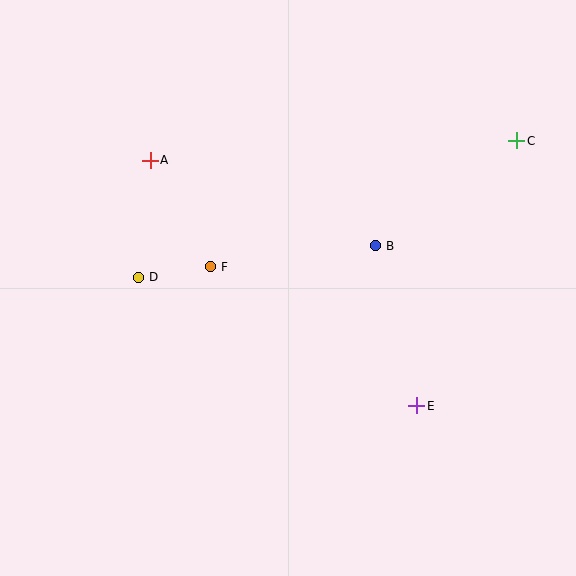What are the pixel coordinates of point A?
Point A is at (150, 160).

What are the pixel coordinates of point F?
Point F is at (211, 267).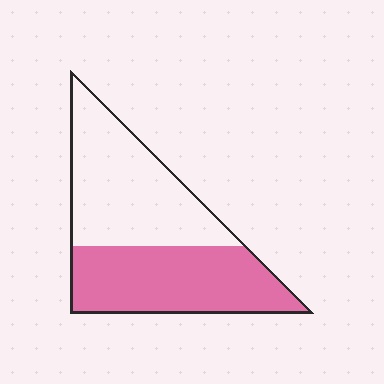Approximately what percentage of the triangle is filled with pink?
Approximately 50%.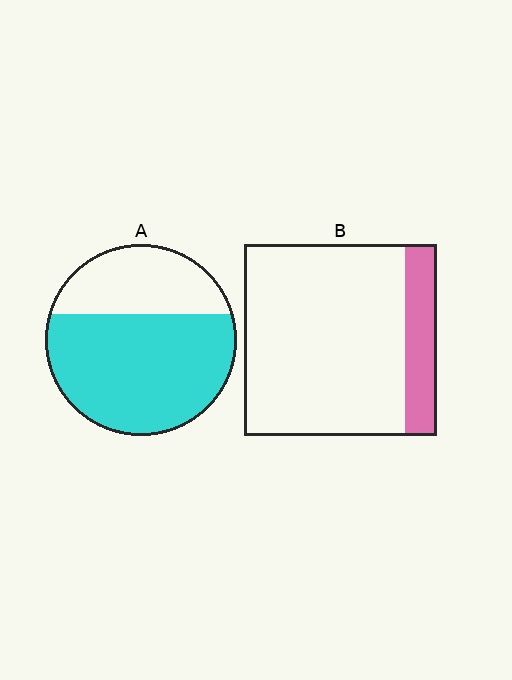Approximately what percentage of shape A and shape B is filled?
A is approximately 65% and B is approximately 15%.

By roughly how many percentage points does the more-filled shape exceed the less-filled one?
By roughly 50 percentage points (A over B).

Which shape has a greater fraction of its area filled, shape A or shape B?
Shape A.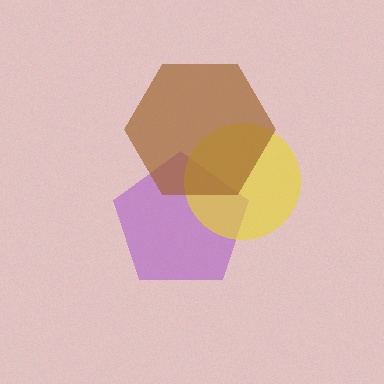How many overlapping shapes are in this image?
There are 3 overlapping shapes in the image.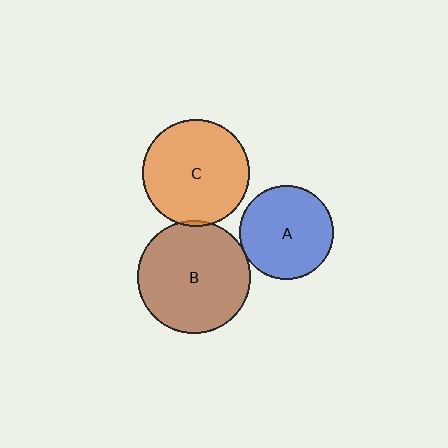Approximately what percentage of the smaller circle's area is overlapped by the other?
Approximately 5%.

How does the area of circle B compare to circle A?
Approximately 1.5 times.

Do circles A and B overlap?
Yes.